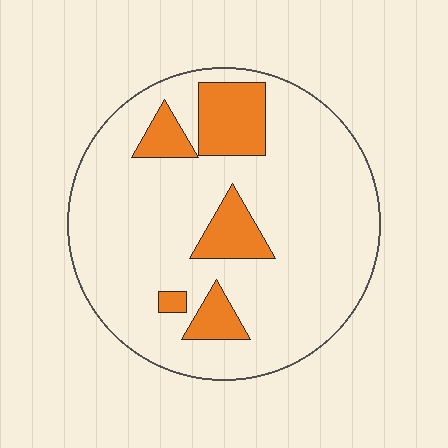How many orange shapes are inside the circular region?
5.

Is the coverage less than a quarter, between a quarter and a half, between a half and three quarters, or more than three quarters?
Less than a quarter.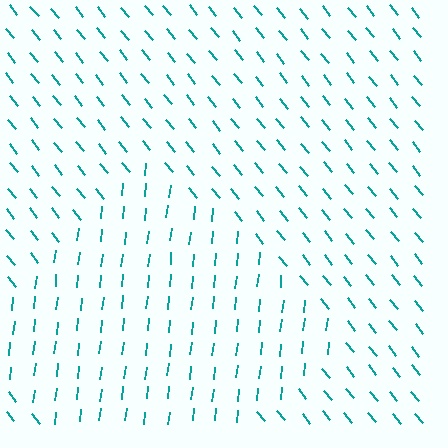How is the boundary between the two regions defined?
The boundary is defined purely by a change in line orientation (approximately 45 degrees difference). All lines are the same color and thickness.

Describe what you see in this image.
The image is filled with small teal line segments. A diamond region in the image has lines oriented differently from the surrounding lines, creating a visible texture boundary.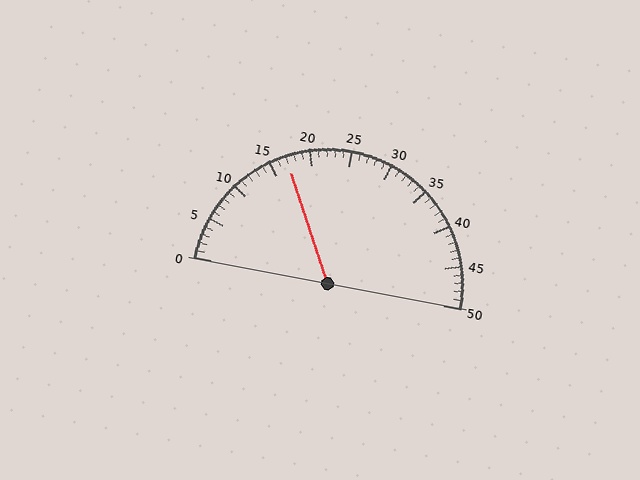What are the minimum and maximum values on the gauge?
The gauge ranges from 0 to 50.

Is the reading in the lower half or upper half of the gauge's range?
The reading is in the lower half of the range (0 to 50).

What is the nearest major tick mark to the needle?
The nearest major tick mark is 15.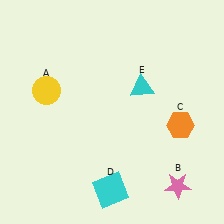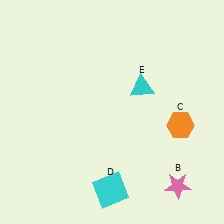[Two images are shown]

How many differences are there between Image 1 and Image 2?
There is 1 difference between the two images.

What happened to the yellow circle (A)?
The yellow circle (A) was removed in Image 2. It was in the top-left area of Image 1.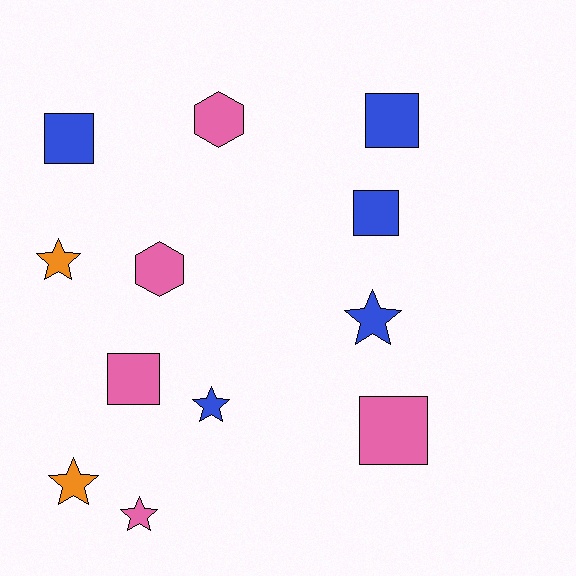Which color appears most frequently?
Blue, with 5 objects.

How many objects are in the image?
There are 12 objects.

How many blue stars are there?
There are 2 blue stars.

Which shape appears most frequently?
Square, with 5 objects.